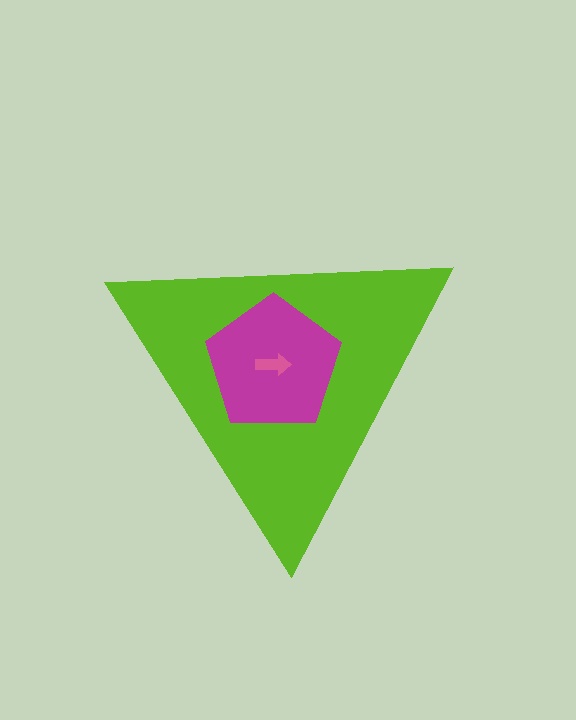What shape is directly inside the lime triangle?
The magenta pentagon.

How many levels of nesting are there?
3.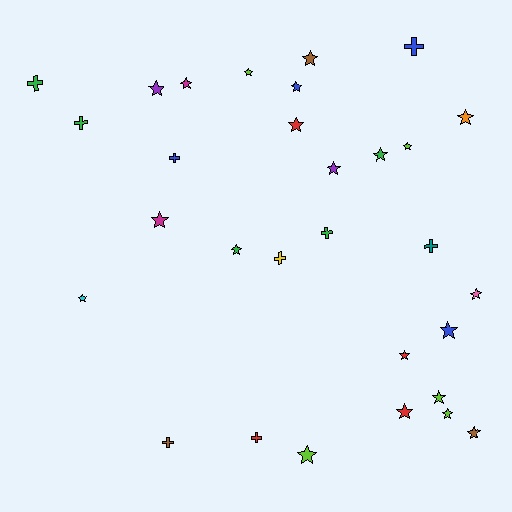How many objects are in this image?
There are 30 objects.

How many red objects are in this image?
There are 4 red objects.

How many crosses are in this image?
There are 9 crosses.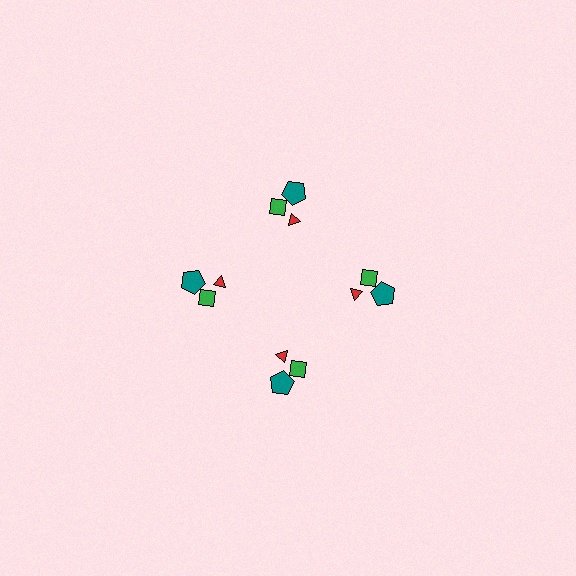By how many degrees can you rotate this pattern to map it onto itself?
The pattern maps onto itself every 90 degrees of rotation.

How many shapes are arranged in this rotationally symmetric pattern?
There are 12 shapes, arranged in 4 groups of 3.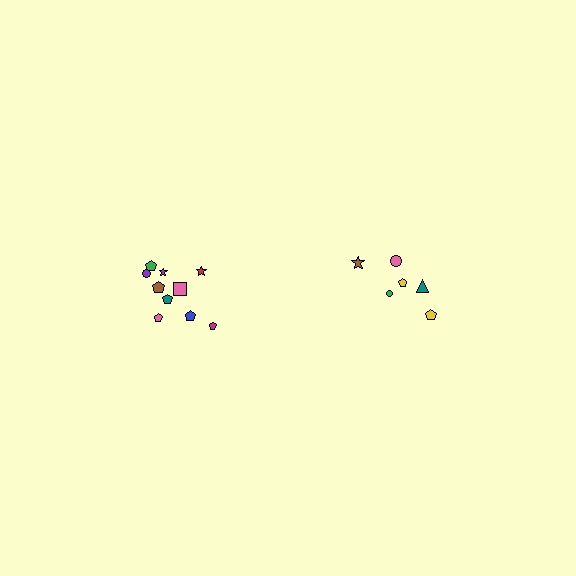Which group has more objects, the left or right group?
The left group.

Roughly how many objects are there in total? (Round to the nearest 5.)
Roughly 15 objects in total.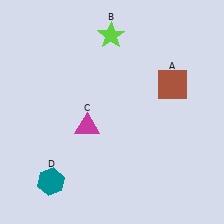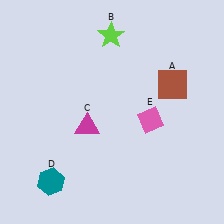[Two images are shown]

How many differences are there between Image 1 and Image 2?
There is 1 difference between the two images.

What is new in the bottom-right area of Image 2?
A pink diamond (E) was added in the bottom-right area of Image 2.